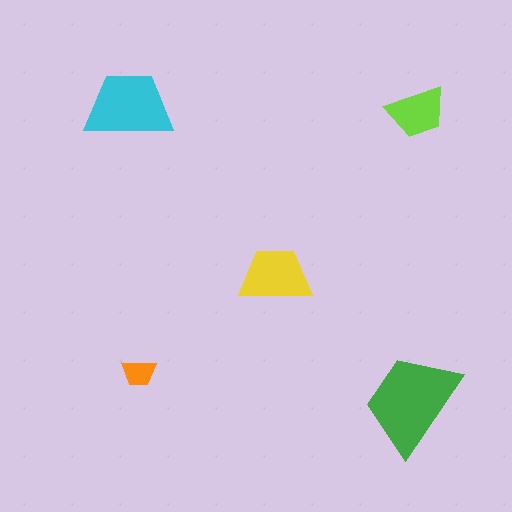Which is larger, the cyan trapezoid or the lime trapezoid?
The cyan one.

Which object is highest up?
The cyan trapezoid is topmost.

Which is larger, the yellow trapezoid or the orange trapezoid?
The yellow one.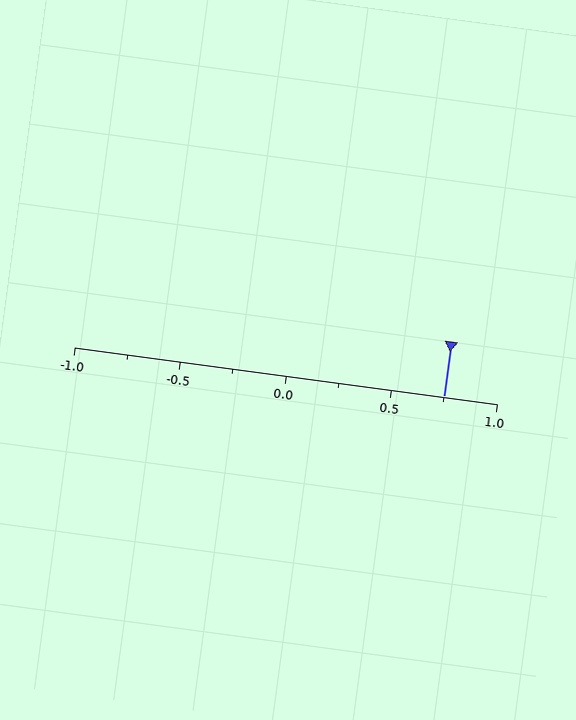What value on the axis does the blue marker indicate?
The marker indicates approximately 0.75.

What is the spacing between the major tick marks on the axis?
The major ticks are spaced 0.5 apart.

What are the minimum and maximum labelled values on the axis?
The axis runs from -1.0 to 1.0.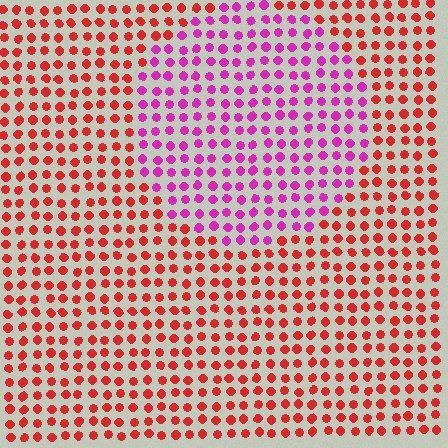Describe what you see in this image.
The image is filled with small red elements in a uniform arrangement. A circle-shaped region is visible where the elements are tinted to a slightly different hue, forming a subtle color boundary.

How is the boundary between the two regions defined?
The boundary is defined purely by a slight shift in hue (about 49 degrees). Spacing, size, and orientation are identical on both sides.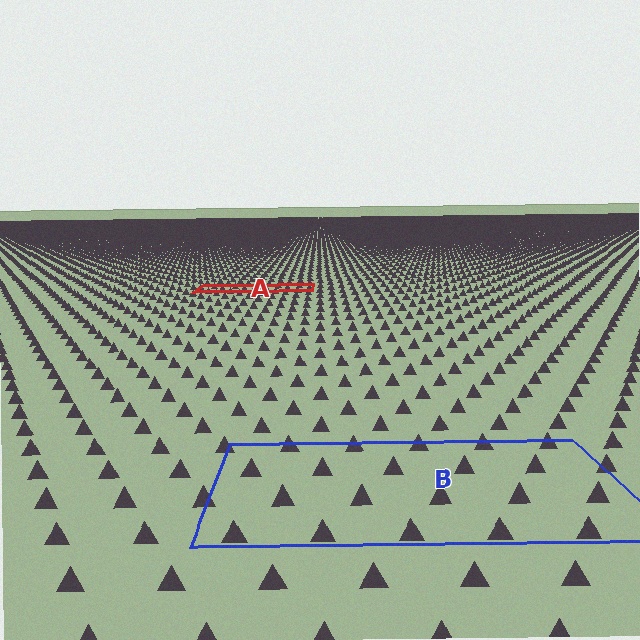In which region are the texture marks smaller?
The texture marks are smaller in region A, because it is farther away.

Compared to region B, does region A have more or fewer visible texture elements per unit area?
Region A has more texture elements per unit area — they are packed more densely because it is farther away.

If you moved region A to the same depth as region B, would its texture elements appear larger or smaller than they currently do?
They would appear larger. At a closer depth, the same texture elements are projected at a bigger on-screen size.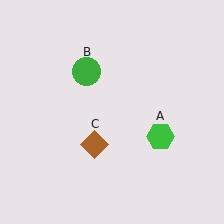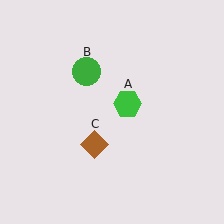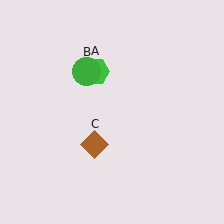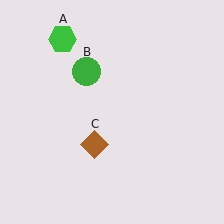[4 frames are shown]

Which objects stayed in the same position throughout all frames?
Green circle (object B) and brown diamond (object C) remained stationary.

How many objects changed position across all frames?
1 object changed position: green hexagon (object A).